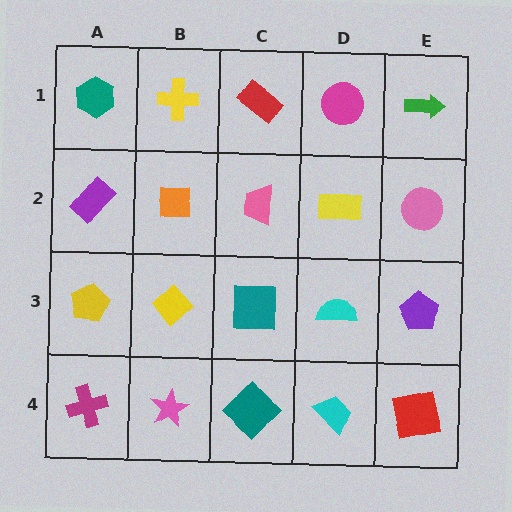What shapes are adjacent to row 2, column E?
A green arrow (row 1, column E), a purple pentagon (row 3, column E), a yellow rectangle (row 2, column D).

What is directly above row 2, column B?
A yellow cross.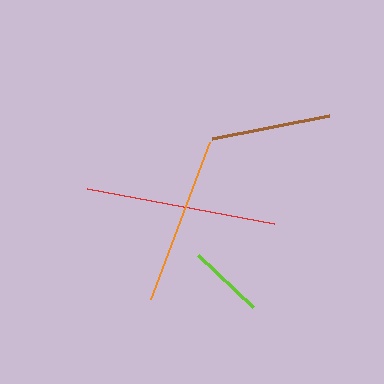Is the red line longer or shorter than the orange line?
The red line is longer than the orange line.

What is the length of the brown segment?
The brown segment is approximately 119 pixels long.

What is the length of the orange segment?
The orange segment is approximately 169 pixels long.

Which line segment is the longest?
The red line is the longest at approximately 190 pixels.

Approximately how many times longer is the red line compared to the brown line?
The red line is approximately 1.6 times the length of the brown line.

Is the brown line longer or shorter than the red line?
The red line is longer than the brown line.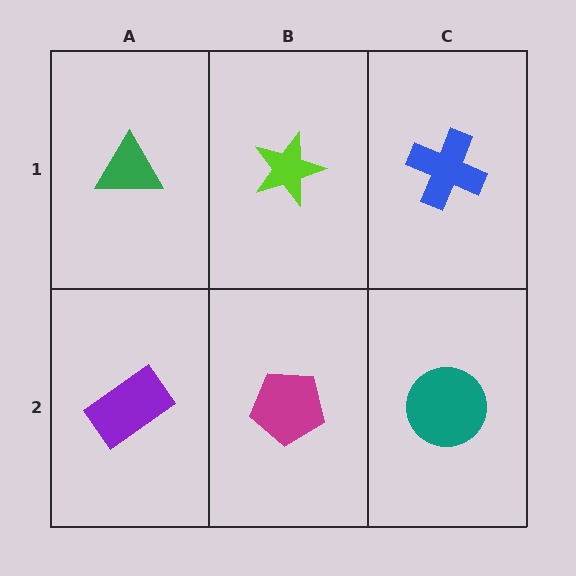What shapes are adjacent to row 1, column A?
A purple rectangle (row 2, column A), a lime star (row 1, column B).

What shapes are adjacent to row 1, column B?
A magenta pentagon (row 2, column B), a green triangle (row 1, column A), a blue cross (row 1, column C).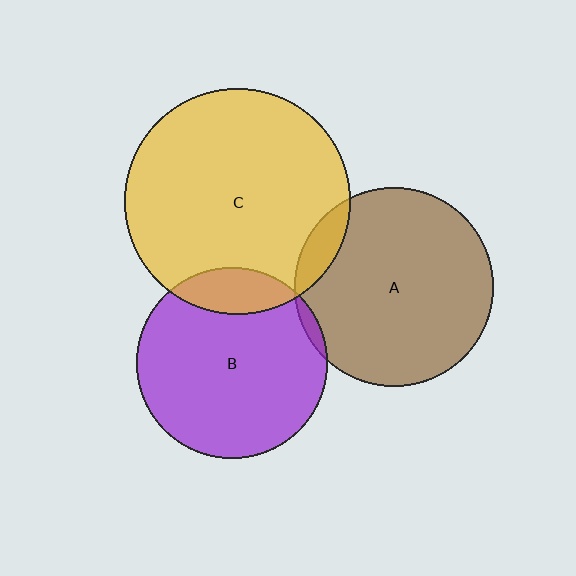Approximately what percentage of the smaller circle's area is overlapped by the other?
Approximately 10%.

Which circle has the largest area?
Circle C (yellow).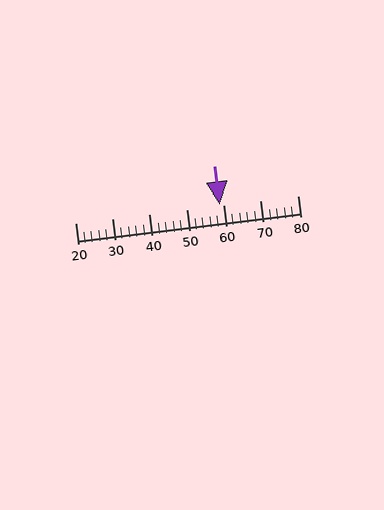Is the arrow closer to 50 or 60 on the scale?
The arrow is closer to 60.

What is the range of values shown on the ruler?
The ruler shows values from 20 to 80.